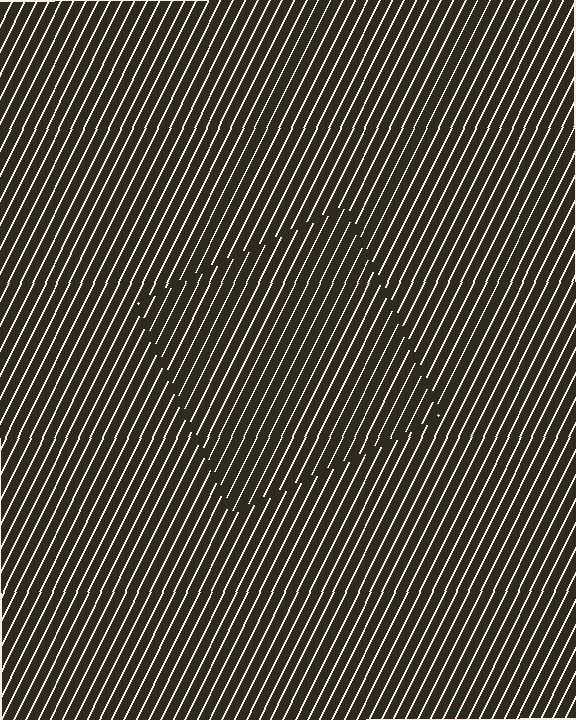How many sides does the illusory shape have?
4 sides — the line-ends trace a square.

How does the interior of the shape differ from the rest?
The interior of the shape contains the same grating, shifted by half a period — the contour is defined by the phase discontinuity where line-ends from the inner and outer gratings abut.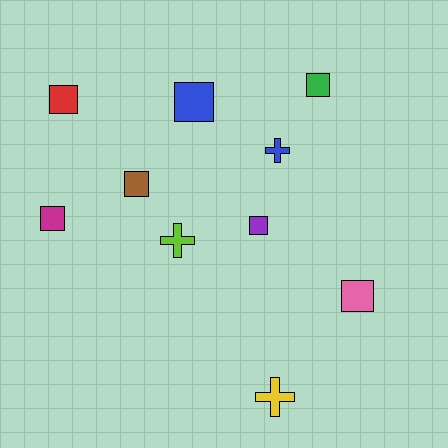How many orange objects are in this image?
There are no orange objects.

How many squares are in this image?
There are 7 squares.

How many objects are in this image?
There are 10 objects.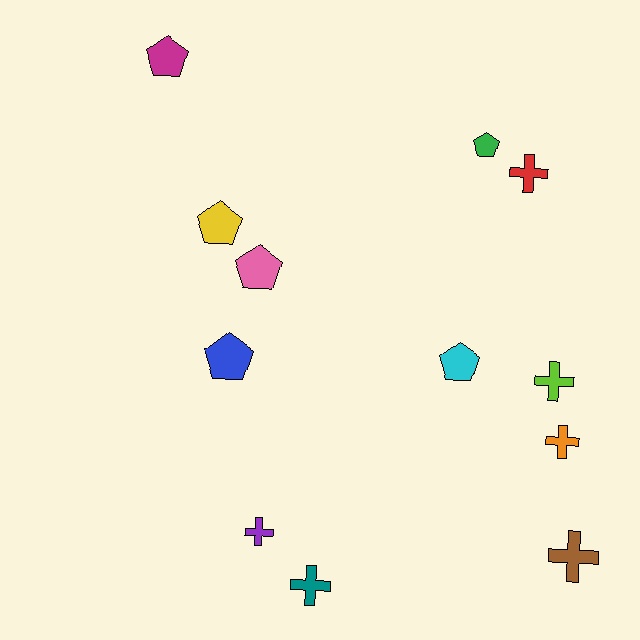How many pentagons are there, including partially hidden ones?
There are 6 pentagons.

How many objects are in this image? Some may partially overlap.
There are 12 objects.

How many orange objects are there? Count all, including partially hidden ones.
There is 1 orange object.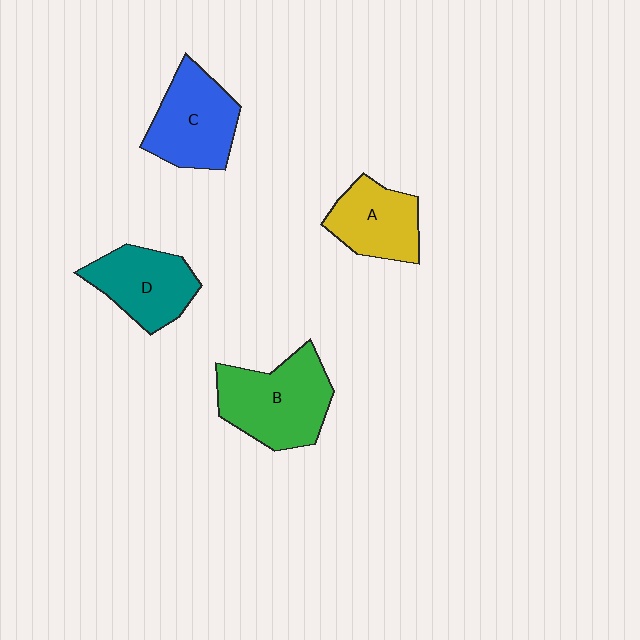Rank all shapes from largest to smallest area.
From largest to smallest: B (green), C (blue), D (teal), A (yellow).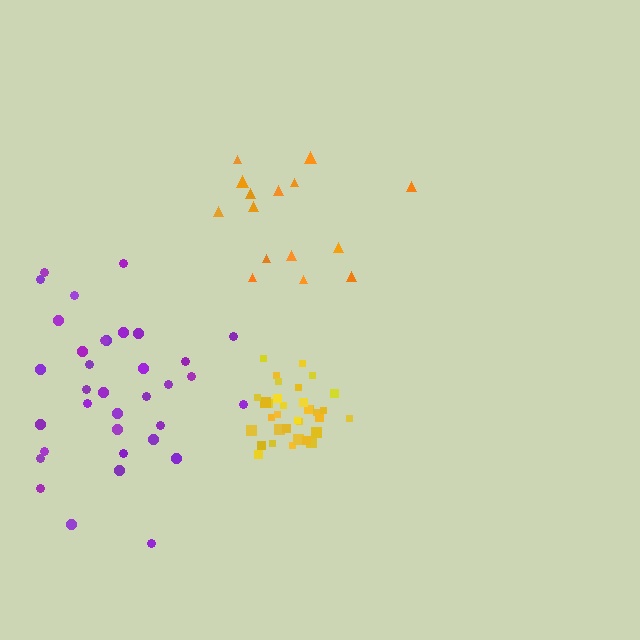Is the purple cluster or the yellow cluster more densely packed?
Yellow.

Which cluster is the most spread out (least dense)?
Orange.